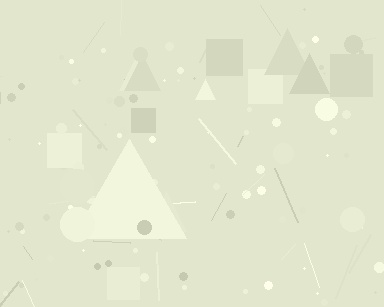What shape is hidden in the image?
A triangle is hidden in the image.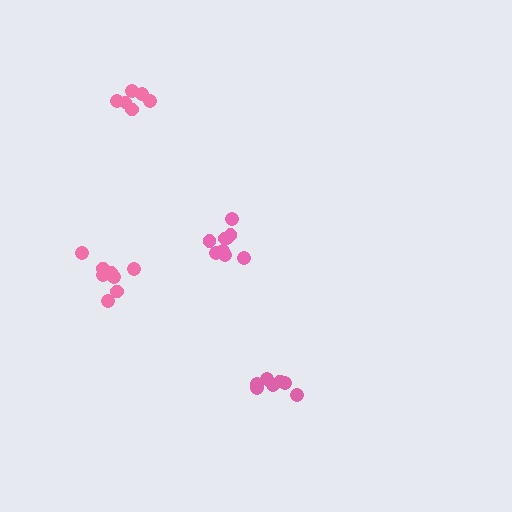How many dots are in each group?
Group 1: 7 dots, Group 2: 8 dots, Group 3: 6 dots, Group 4: 9 dots (30 total).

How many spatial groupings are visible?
There are 4 spatial groupings.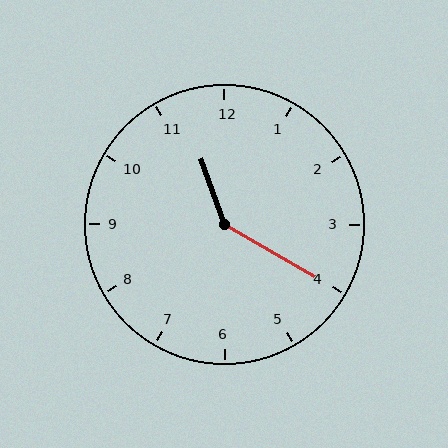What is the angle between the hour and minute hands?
Approximately 140 degrees.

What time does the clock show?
11:20.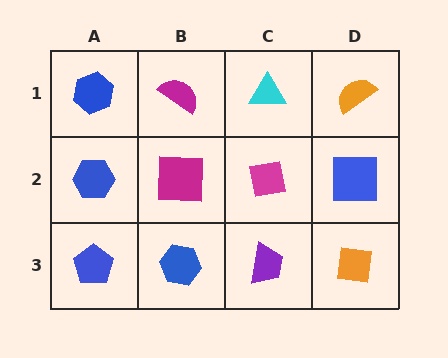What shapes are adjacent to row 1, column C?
A magenta square (row 2, column C), a magenta semicircle (row 1, column B), an orange semicircle (row 1, column D).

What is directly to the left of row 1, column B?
A blue hexagon.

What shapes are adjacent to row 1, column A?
A blue hexagon (row 2, column A), a magenta semicircle (row 1, column B).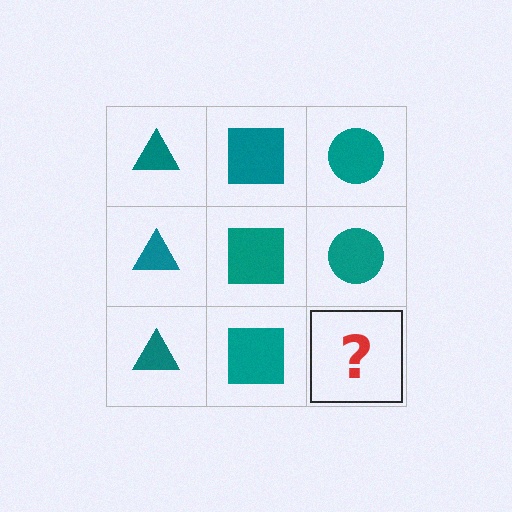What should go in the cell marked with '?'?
The missing cell should contain a teal circle.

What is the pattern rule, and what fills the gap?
The rule is that each column has a consistent shape. The gap should be filled with a teal circle.